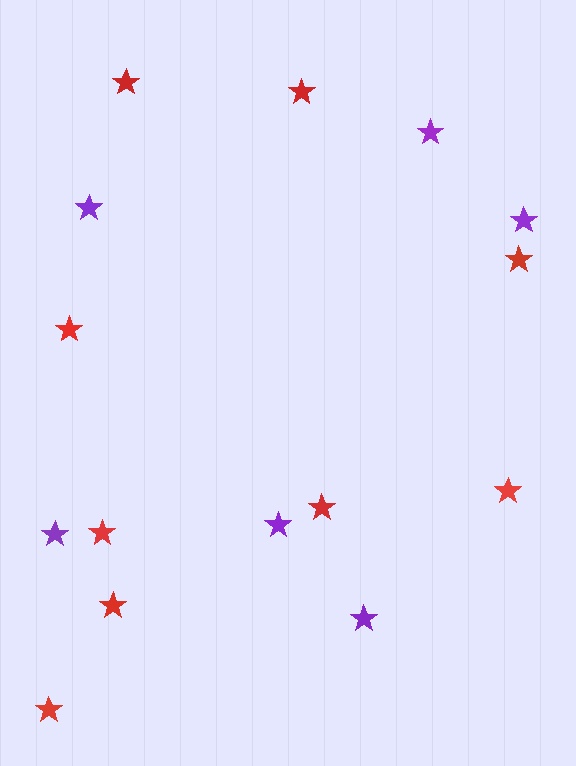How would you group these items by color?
There are 2 groups: one group of red stars (9) and one group of purple stars (6).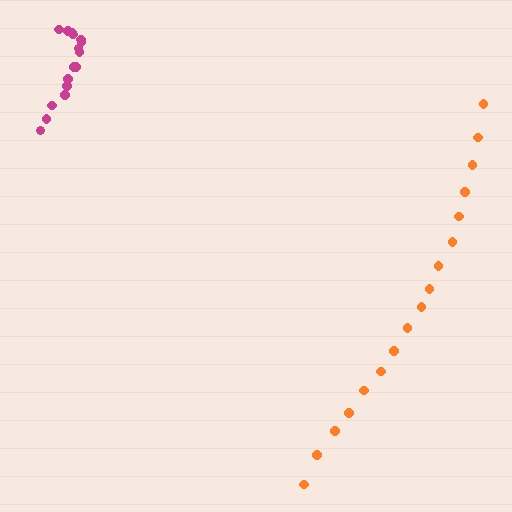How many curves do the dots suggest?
There are 2 distinct paths.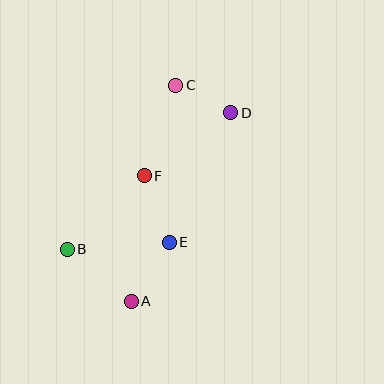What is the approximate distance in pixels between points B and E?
The distance between B and E is approximately 102 pixels.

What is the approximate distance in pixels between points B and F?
The distance between B and F is approximately 107 pixels.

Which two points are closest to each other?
Points C and D are closest to each other.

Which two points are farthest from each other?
Points A and C are farthest from each other.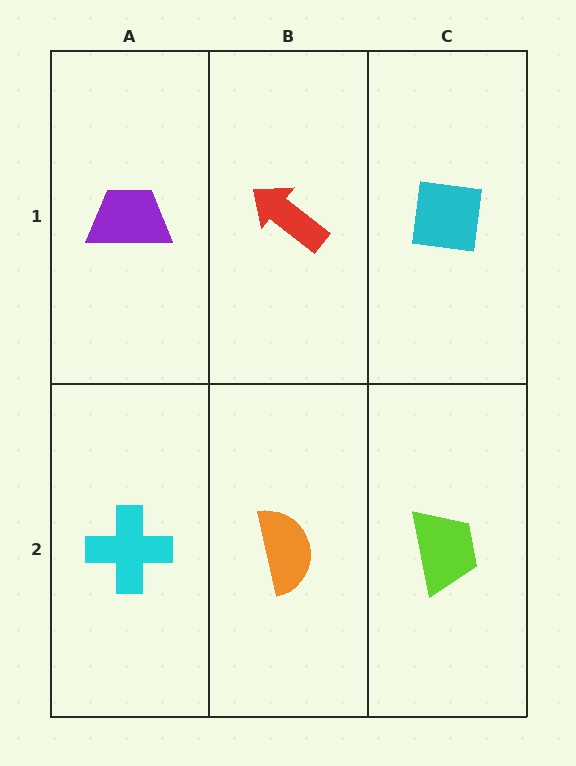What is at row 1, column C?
A cyan square.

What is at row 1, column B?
A red arrow.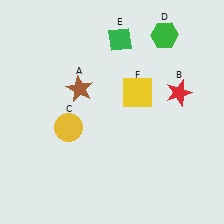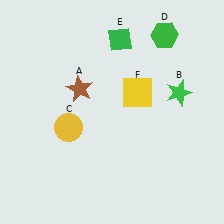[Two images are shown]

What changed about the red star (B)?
In Image 1, B is red. In Image 2, it changed to green.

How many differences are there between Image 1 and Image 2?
There is 1 difference between the two images.